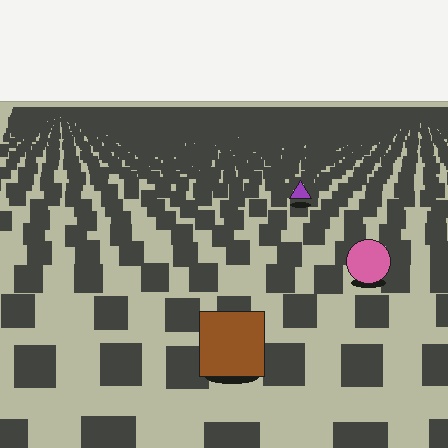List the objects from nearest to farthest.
From nearest to farthest: the brown square, the pink circle, the purple triangle.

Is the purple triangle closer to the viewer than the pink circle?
No. The pink circle is closer — you can tell from the texture gradient: the ground texture is coarser near it.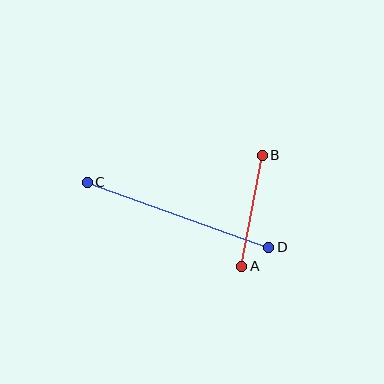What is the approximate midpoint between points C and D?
The midpoint is at approximately (178, 215) pixels.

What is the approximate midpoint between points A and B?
The midpoint is at approximately (252, 211) pixels.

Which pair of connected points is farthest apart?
Points C and D are farthest apart.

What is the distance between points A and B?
The distance is approximately 113 pixels.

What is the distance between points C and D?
The distance is approximately 193 pixels.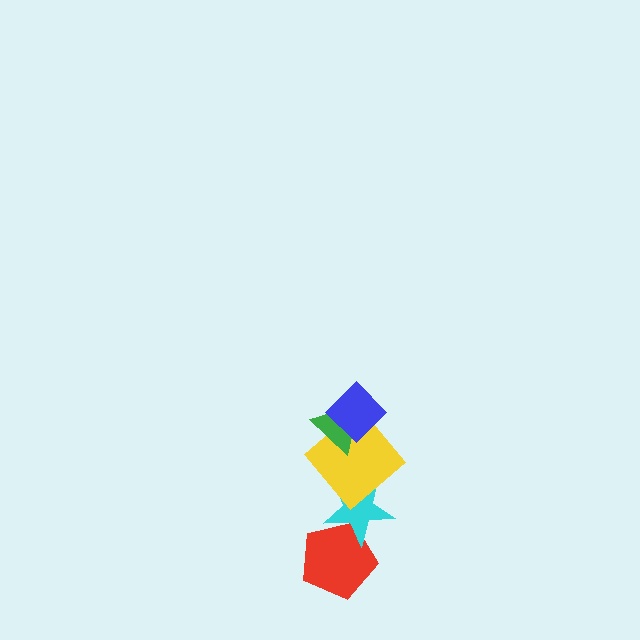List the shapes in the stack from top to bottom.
From top to bottom: the blue diamond, the green triangle, the yellow diamond, the cyan star, the red pentagon.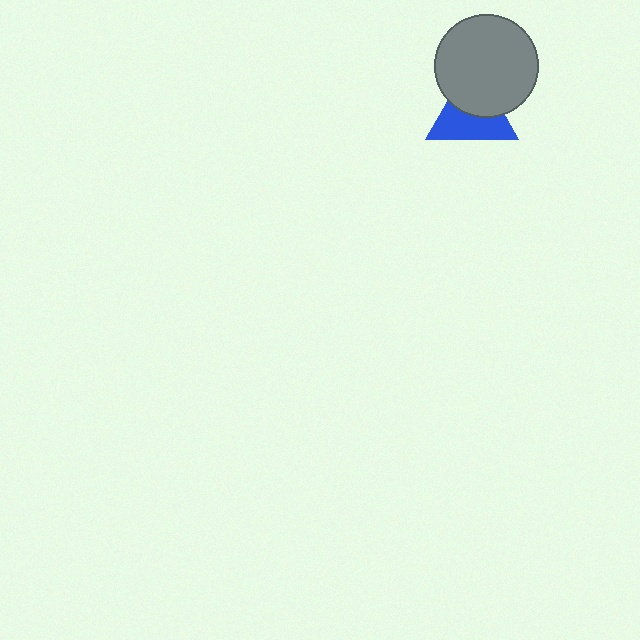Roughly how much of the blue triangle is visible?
About half of it is visible (roughly 54%).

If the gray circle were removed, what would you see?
You would see the complete blue triangle.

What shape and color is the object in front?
The object in front is a gray circle.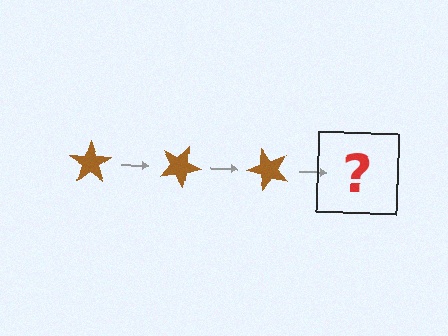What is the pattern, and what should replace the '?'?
The pattern is that the star rotates 25 degrees each step. The '?' should be a brown star rotated 75 degrees.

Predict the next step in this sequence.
The next step is a brown star rotated 75 degrees.